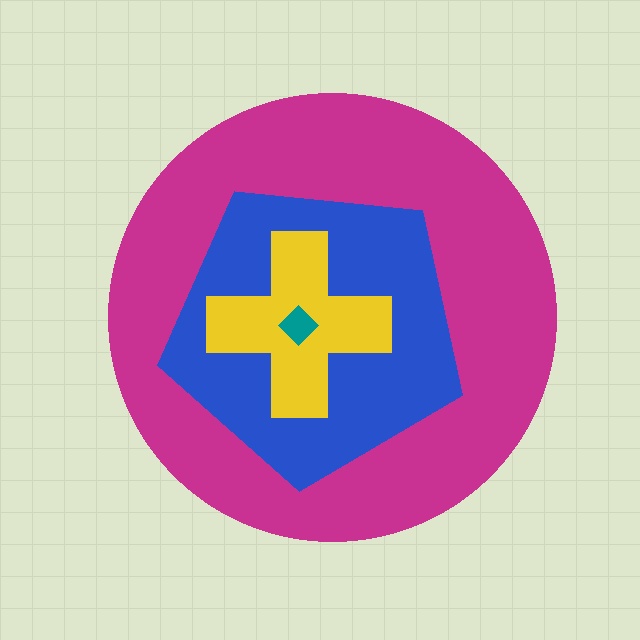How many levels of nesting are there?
4.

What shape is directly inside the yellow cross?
The teal diamond.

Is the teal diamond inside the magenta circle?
Yes.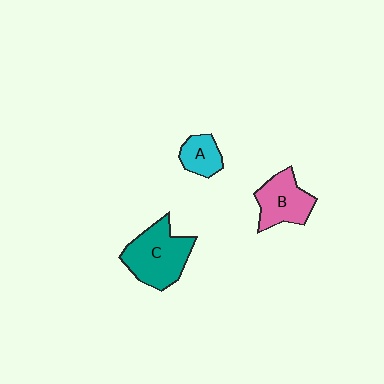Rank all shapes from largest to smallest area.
From largest to smallest: C (teal), B (pink), A (cyan).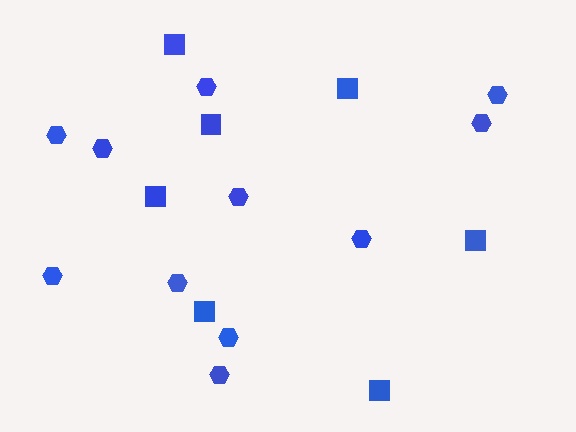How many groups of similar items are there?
There are 2 groups: one group of squares (7) and one group of hexagons (11).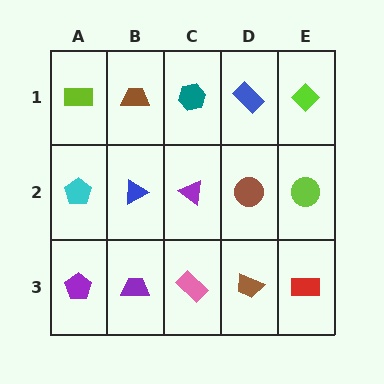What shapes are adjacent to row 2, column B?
A brown trapezoid (row 1, column B), a purple trapezoid (row 3, column B), a cyan pentagon (row 2, column A), a purple triangle (row 2, column C).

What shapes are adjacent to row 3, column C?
A purple triangle (row 2, column C), a purple trapezoid (row 3, column B), a brown trapezoid (row 3, column D).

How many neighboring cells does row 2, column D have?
4.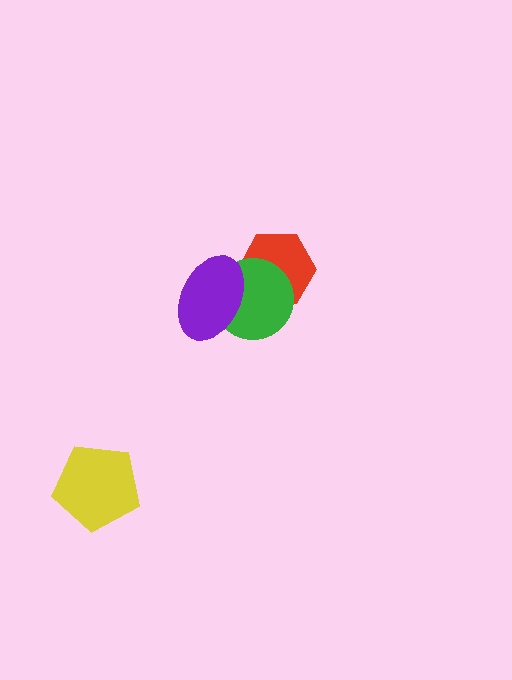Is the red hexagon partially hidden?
Yes, it is partially covered by another shape.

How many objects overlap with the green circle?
2 objects overlap with the green circle.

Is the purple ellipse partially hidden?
No, no other shape covers it.